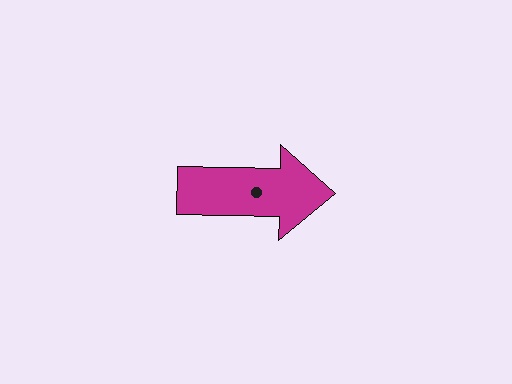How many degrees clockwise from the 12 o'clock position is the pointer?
Approximately 91 degrees.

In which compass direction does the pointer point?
East.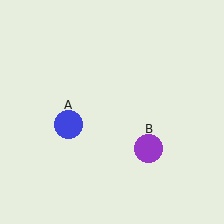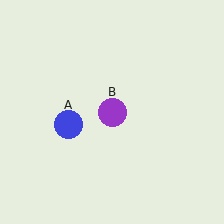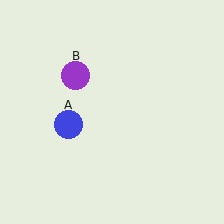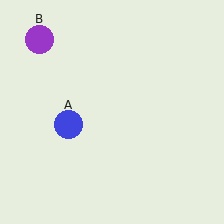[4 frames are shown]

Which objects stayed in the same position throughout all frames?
Blue circle (object A) remained stationary.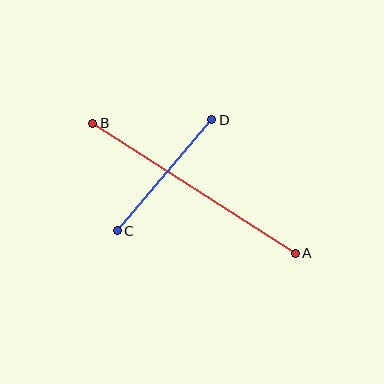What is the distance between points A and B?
The distance is approximately 240 pixels.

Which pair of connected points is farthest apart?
Points A and B are farthest apart.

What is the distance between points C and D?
The distance is approximately 146 pixels.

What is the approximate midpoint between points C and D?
The midpoint is at approximately (165, 175) pixels.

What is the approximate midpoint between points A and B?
The midpoint is at approximately (194, 188) pixels.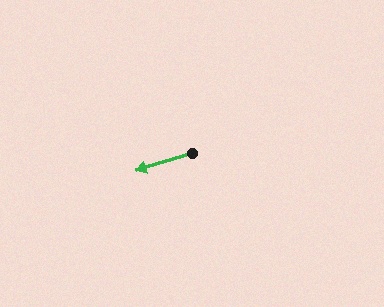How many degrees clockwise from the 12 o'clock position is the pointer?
Approximately 253 degrees.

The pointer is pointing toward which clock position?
Roughly 8 o'clock.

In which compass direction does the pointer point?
West.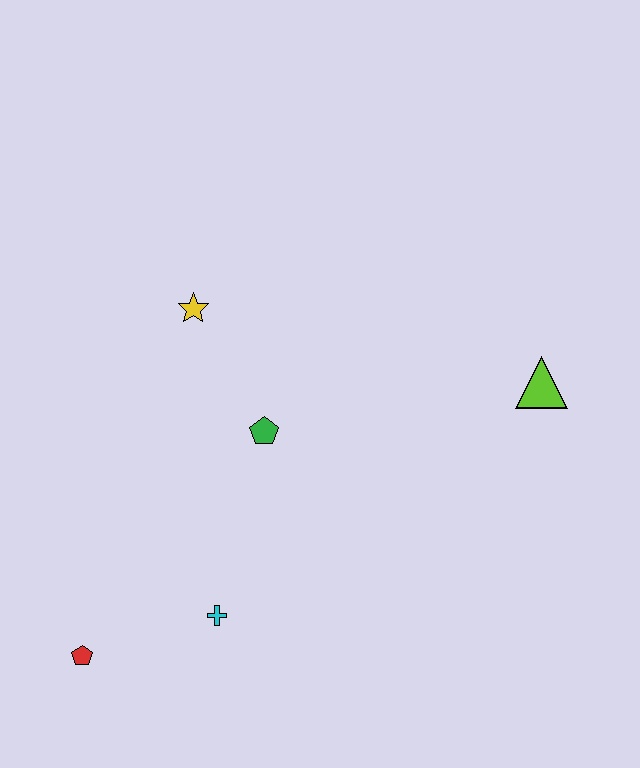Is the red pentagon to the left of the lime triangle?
Yes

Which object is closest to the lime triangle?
The green pentagon is closest to the lime triangle.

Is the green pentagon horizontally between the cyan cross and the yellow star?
No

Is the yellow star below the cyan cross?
No